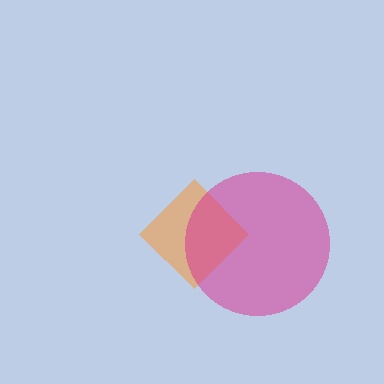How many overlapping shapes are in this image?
There are 2 overlapping shapes in the image.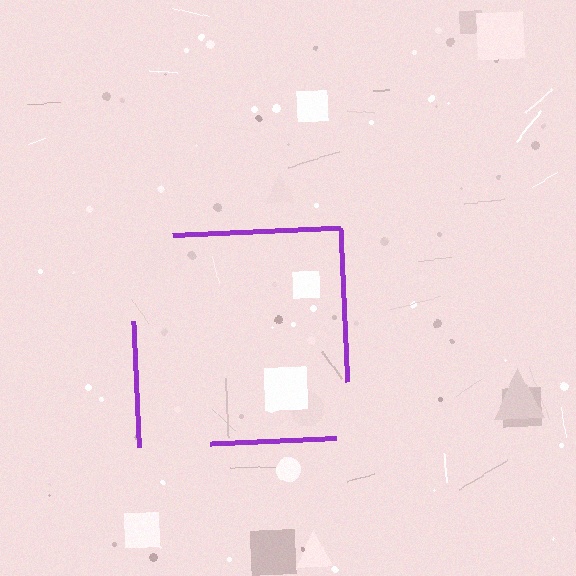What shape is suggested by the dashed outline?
The dashed outline suggests a square.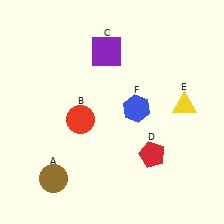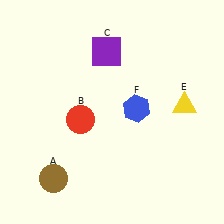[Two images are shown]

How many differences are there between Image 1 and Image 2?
There is 1 difference between the two images.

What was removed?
The red pentagon (D) was removed in Image 2.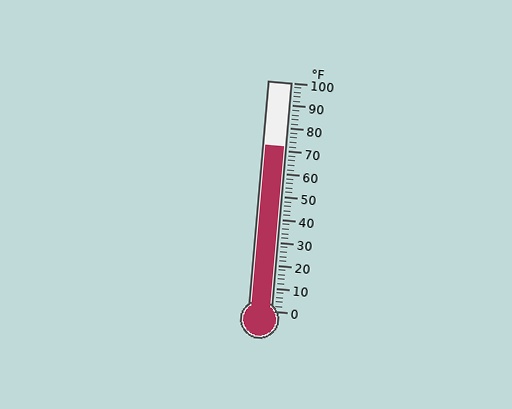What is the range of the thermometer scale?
The thermometer scale ranges from 0°F to 100°F.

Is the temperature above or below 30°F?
The temperature is above 30°F.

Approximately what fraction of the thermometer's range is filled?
The thermometer is filled to approximately 70% of its range.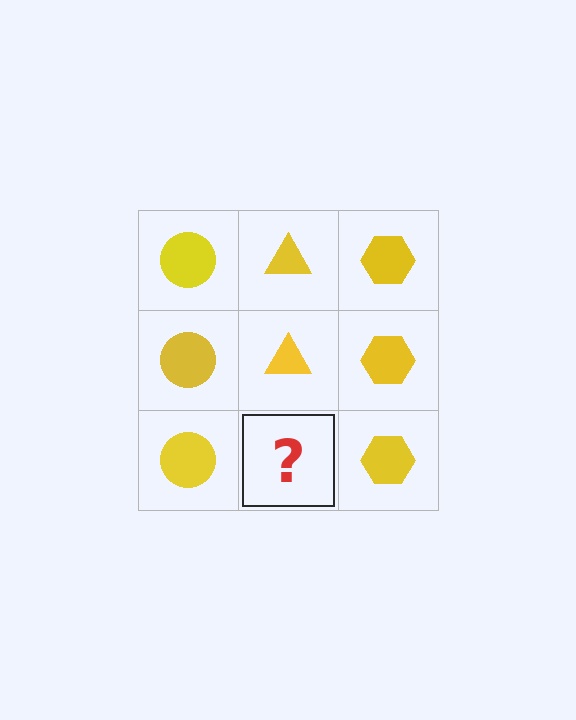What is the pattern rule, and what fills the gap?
The rule is that each column has a consistent shape. The gap should be filled with a yellow triangle.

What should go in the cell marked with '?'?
The missing cell should contain a yellow triangle.